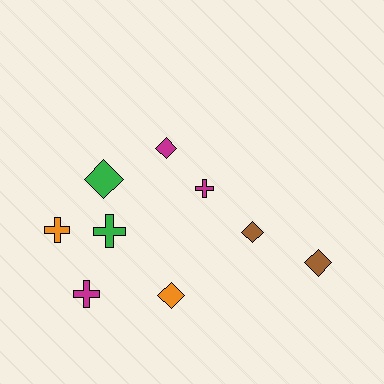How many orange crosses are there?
There is 1 orange cross.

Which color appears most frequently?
Magenta, with 3 objects.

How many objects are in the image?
There are 9 objects.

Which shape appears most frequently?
Diamond, with 5 objects.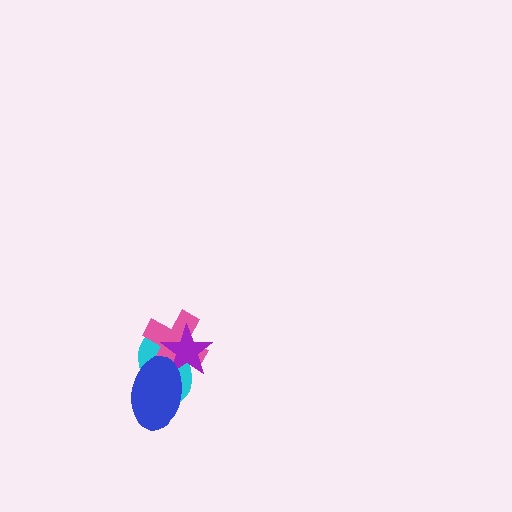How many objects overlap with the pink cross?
3 objects overlap with the pink cross.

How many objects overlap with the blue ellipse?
3 objects overlap with the blue ellipse.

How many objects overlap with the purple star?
3 objects overlap with the purple star.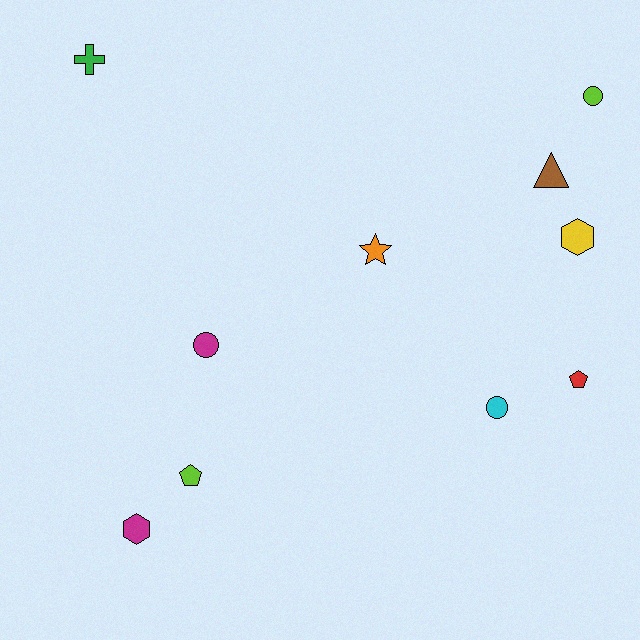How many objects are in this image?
There are 10 objects.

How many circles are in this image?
There are 3 circles.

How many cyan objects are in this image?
There is 1 cyan object.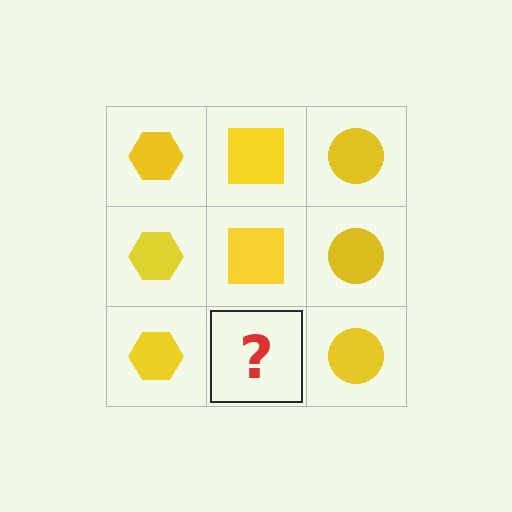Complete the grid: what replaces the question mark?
The question mark should be replaced with a yellow square.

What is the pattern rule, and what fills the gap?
The rule is that each column has a consistent shape. The gap should be filled with a yellow square.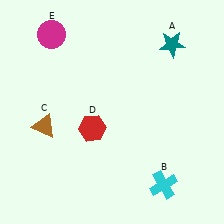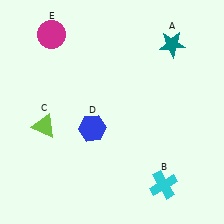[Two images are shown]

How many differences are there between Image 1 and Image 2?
There are 2 differences between the two images.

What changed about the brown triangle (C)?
In Image 1, C is brown. In Image 2, it changed to lime.